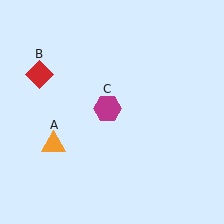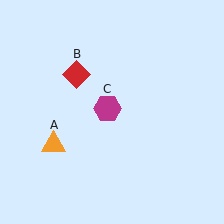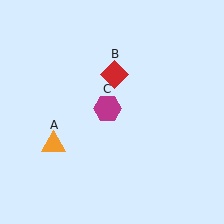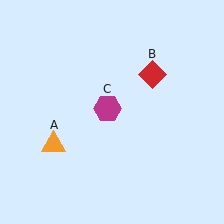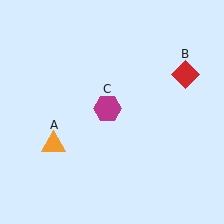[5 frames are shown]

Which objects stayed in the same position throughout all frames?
Orange triangle (object A) and magenta hexagon (object C) remained stationary.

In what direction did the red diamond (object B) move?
The red diamond (object B) moved right.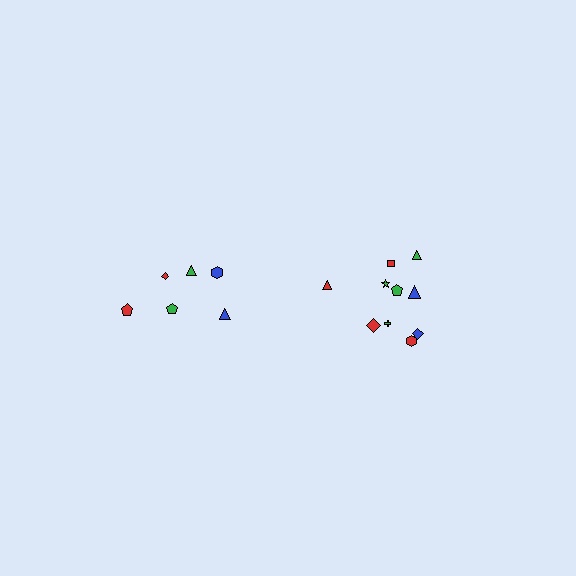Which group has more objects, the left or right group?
The right group.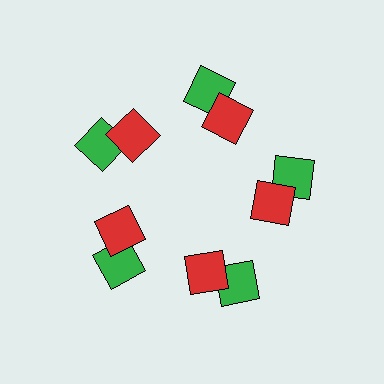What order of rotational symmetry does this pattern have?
This pattern has 5-fold rotational symmetry.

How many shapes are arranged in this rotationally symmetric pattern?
There are 10 shapes, arranged in 5 groups of 2.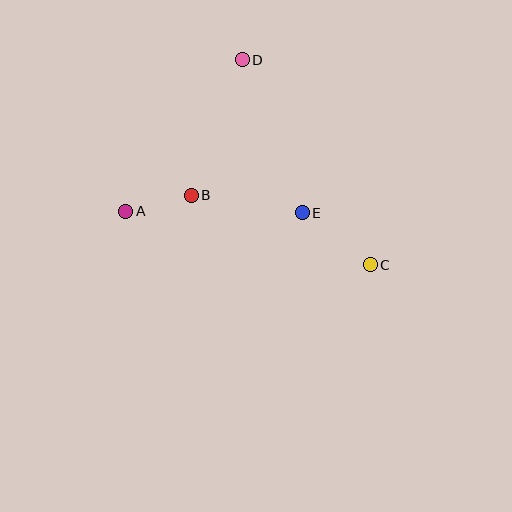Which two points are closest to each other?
Points A and B are closest to each other.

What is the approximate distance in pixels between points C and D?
The distance between C and D is approximately 242 pixels.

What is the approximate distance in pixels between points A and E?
The distance between A and E is approximately 176 pixels.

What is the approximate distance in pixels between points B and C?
The distance between B and C is approximately 192 pixels.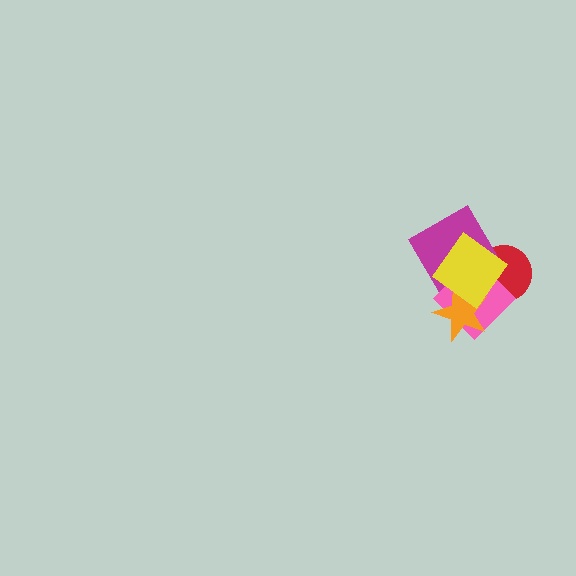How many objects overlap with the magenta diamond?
4 objects overlap with the magenta diamond.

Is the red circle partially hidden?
Yes, it is partially covered by another shape.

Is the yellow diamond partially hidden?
No, no other shape covers it.